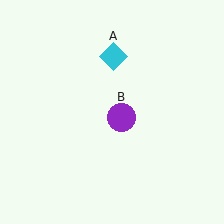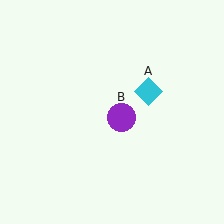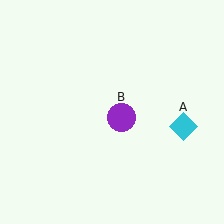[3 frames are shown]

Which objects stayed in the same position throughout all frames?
Purple circle (object B) remained stationary.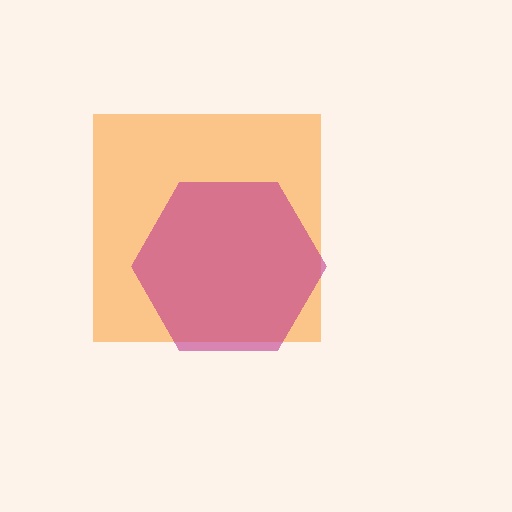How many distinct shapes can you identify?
There are 2 distinct shapes: an orange square, a magenta hexagon.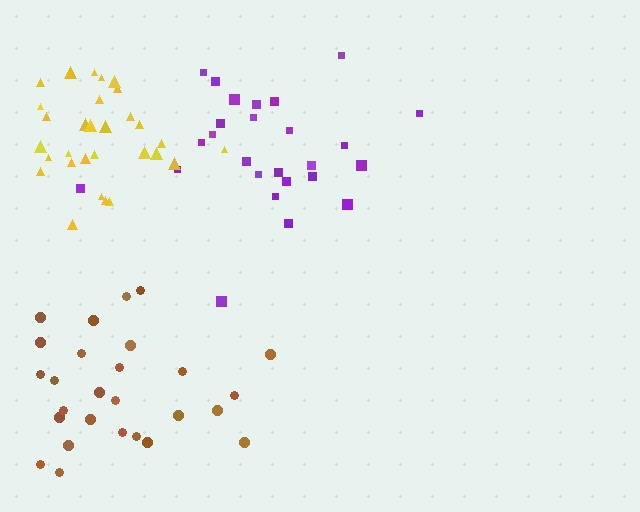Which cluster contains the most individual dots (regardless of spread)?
Yellow (31).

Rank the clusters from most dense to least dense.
yellow, brown, purple.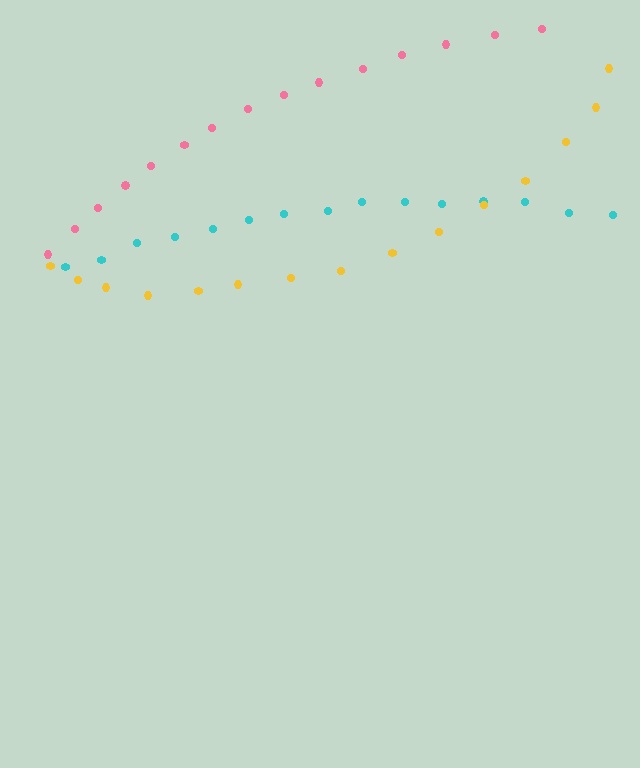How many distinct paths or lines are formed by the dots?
There are 3 distinct paths.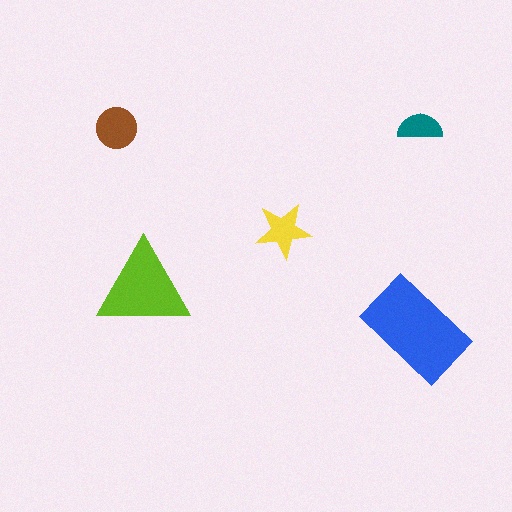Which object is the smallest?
The teal semicircle.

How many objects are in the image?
There are 5 objects in the image.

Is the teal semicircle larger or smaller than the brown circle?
Smaller.